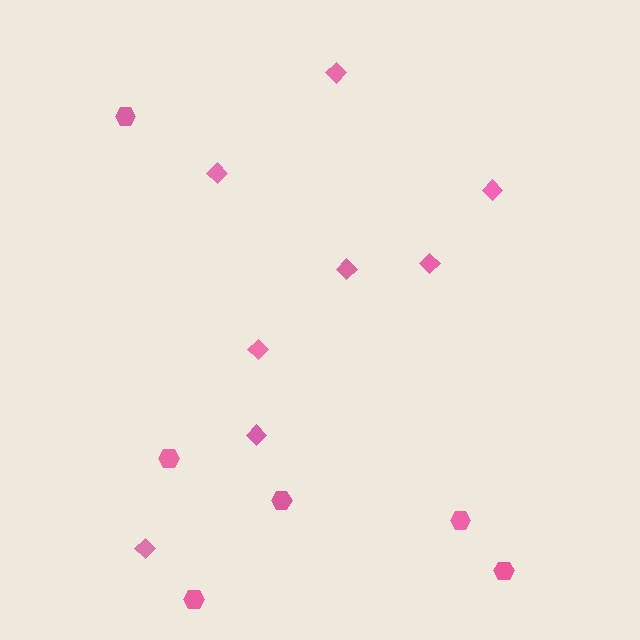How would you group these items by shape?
There are 2 groups: one group of diamonds (8) and one group of hexagons (6).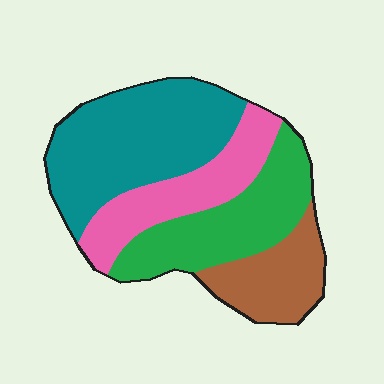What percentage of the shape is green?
Green covers around 25% of the shape.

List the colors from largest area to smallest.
From largest to smallest: teal, green, pink, brown.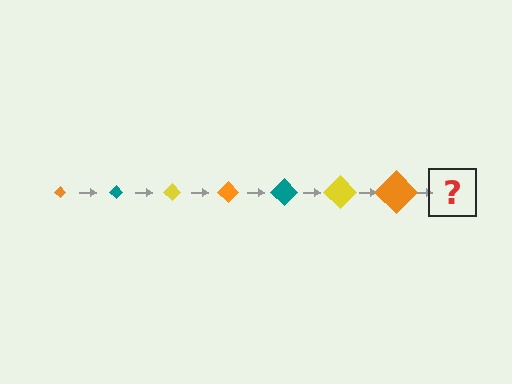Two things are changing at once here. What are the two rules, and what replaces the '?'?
The two rules are that the diamond grows larger each step and the color cycles through orange, teal, and yellow. The '?' should be a teal diamond, larger than the previous one.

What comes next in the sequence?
The next element should be a teal diamond, larger than the previous one.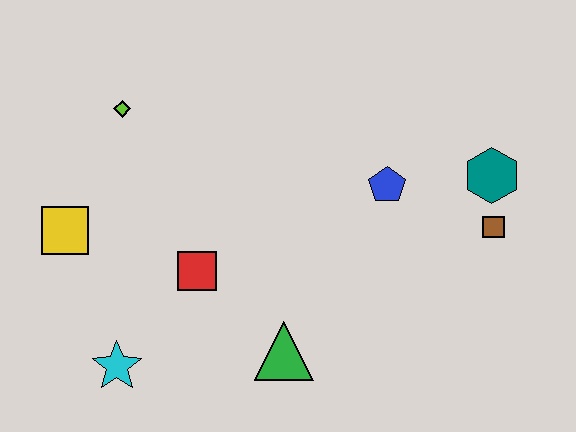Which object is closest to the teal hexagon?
The brown square is closest to the teal hexagon.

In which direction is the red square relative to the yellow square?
The red square is to the right of the yellow square.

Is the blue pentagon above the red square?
Yes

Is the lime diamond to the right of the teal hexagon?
No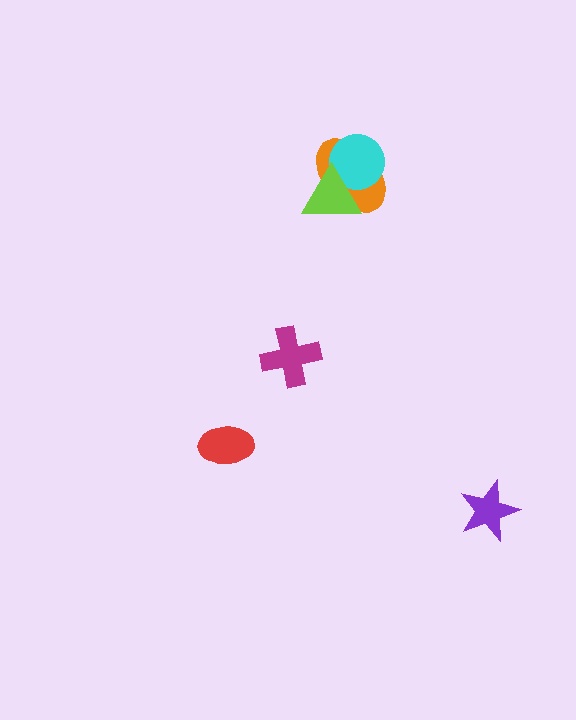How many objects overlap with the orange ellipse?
2 objects overlap with the orange ellipse.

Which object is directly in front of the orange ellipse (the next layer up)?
The cyan circle is directly in front of the orange ellipse.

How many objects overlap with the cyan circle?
2 objects overlap with the cyan circle.